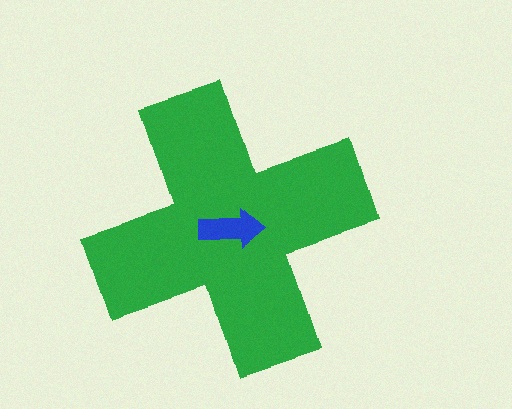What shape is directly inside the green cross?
The blue arrow.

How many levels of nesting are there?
2.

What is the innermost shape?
The blue arrow.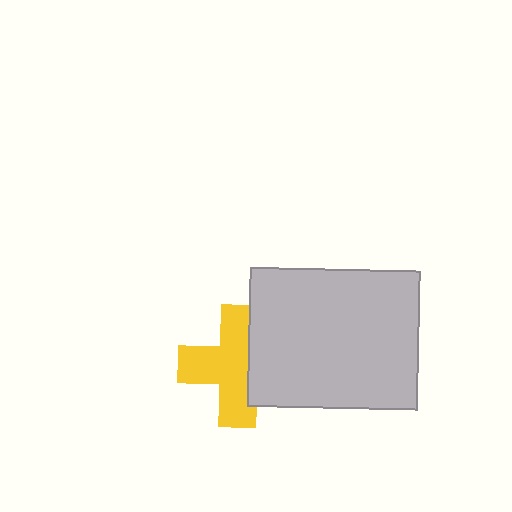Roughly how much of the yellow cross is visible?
Most of it is visible (roughly 66%).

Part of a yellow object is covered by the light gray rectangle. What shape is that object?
It is a cross.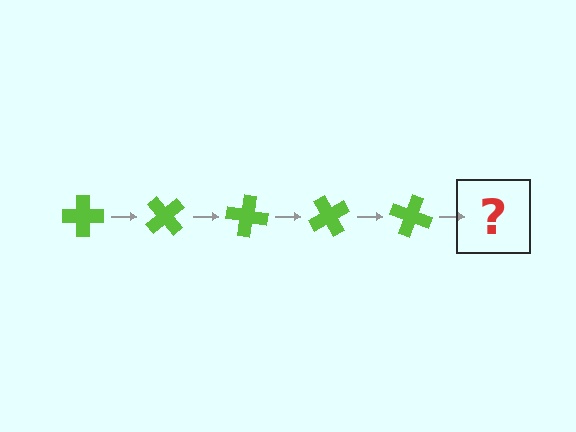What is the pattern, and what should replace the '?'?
The pattern is that the cross rotates 50 degrees each step. The '?' should be a lime cross rotated 250 degrees.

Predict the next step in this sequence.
The next step is a lime cross rotated 250 degrees.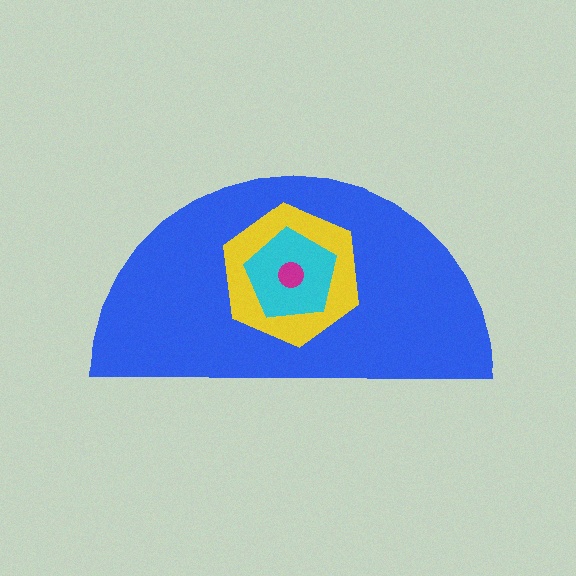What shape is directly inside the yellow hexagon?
The cyan pentagon.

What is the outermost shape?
The blue semicircle.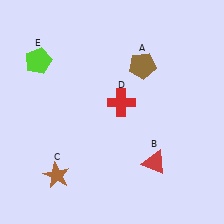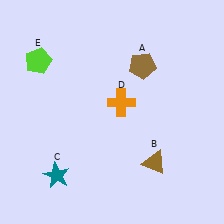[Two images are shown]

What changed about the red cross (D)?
In Image 1, D is red. In Image 2, it changed to orange.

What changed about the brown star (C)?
In Image 1, C is brown. In Image 2, it changed to teal.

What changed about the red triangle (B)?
In Image 1, B is red. In Image 2, it changed to brown.